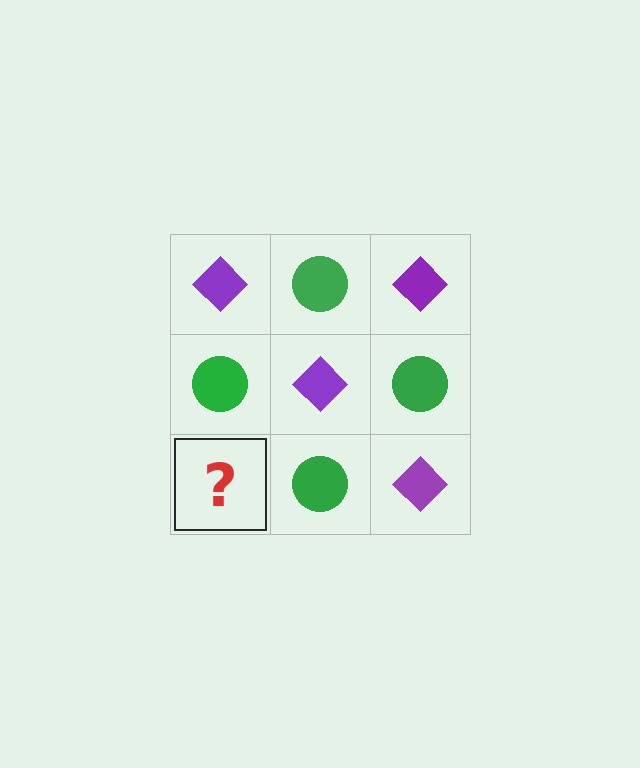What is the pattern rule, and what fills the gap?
The rule is that it alternates purple diamond and green circle in a checkerboard pattern. The gap should be filled with a purple diamond.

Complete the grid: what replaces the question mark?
The question mark should be replaced with a purple diamond.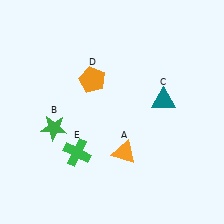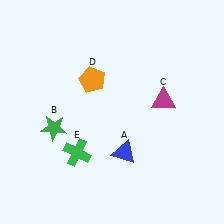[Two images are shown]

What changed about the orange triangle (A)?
In Image 1, A is orange. In Image 2, it changed to blue.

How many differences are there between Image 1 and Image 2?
There are 2 differences between the two images.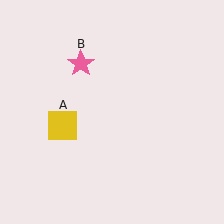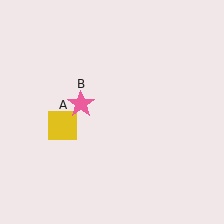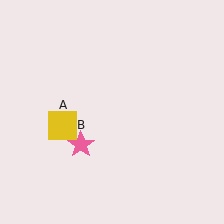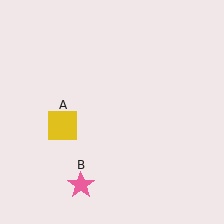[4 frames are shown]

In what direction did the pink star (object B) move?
The pink star (object B) moved down.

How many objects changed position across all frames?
1 object changed position: pink star (object B).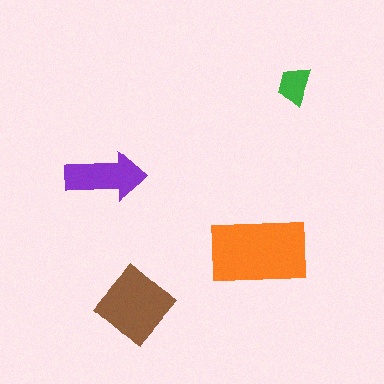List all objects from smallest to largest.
The green trapezoid, the purple arrow, the brown diamond, the orange rectangle.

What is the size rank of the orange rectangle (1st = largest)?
1st.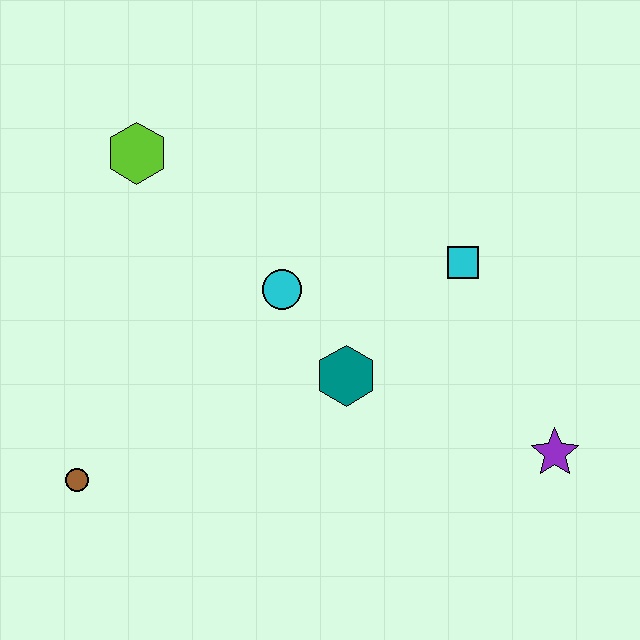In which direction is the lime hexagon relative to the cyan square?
The lime hexagon is to the left of the cyan square.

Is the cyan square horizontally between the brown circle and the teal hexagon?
No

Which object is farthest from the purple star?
The lime hexagon is farthest from the purple star.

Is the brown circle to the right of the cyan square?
No